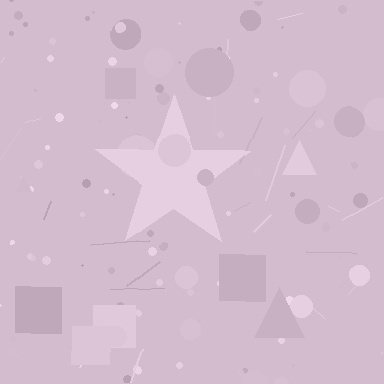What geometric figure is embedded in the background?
A star is embedded in the background.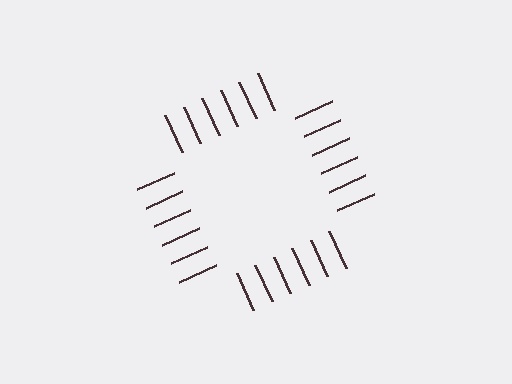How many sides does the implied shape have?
4 sides — the line-ends trace a square.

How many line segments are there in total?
24 — 6 along each of the 4 edges.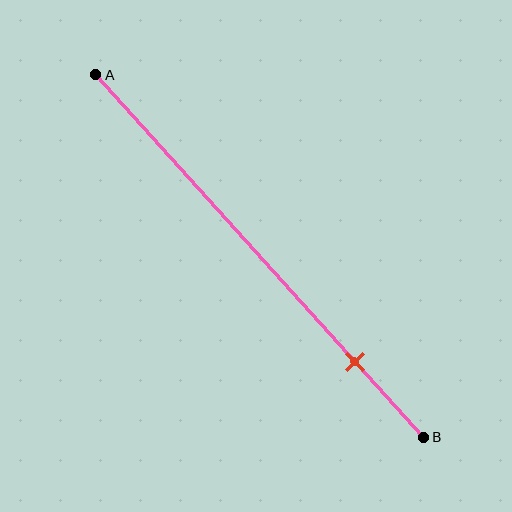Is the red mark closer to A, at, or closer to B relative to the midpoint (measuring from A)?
The red mark is closer to point B than the midpoint of segment AB.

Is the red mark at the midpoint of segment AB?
No, the mark is at about 80% from A, not at the 50% midpoint.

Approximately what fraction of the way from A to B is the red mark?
The red mark is approximately 80% of the way from A to B.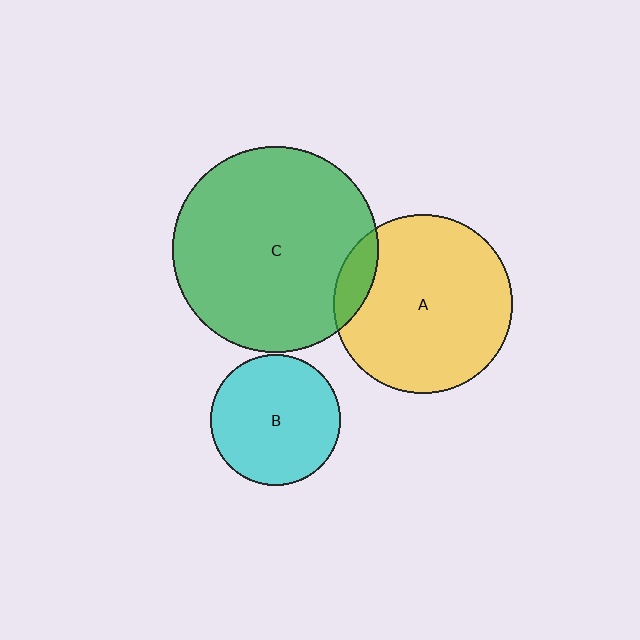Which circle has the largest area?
Circle C (green).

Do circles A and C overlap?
Yes.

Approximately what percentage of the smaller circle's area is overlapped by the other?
Approximately 10%.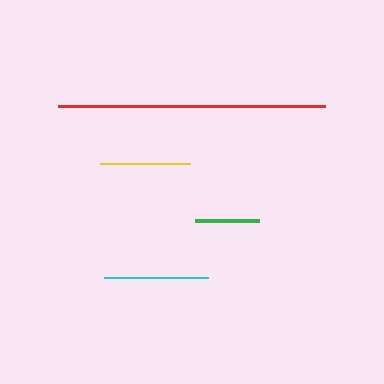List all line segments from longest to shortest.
From longest to shortest: red, cyan, yellow, green.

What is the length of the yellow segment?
The yellow segment is approximately 90 pixels long.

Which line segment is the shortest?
The green line is the shortest at approximately 63 pixels.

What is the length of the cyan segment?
The cyan segment is approximately 105 pixels long.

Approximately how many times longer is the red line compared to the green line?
The red line is approximately 4.2 times the length of the green line.